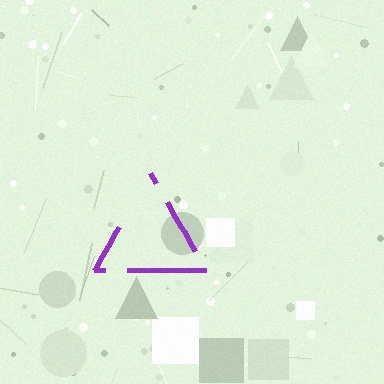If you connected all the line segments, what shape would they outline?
They would outline a triangle.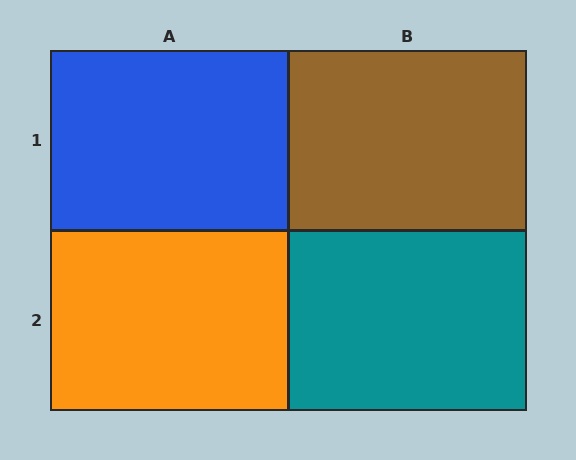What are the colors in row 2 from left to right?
Orange, teal.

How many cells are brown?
1 cell is brown.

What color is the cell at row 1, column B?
Brown.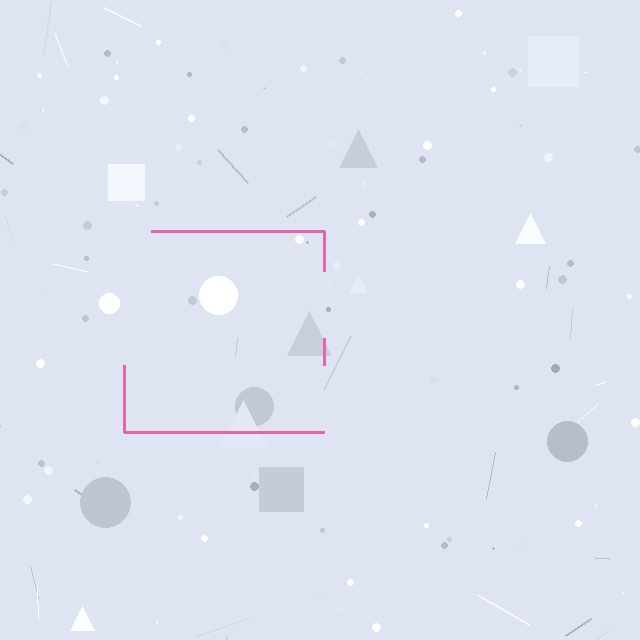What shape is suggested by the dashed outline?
The dashed outline suggests a square.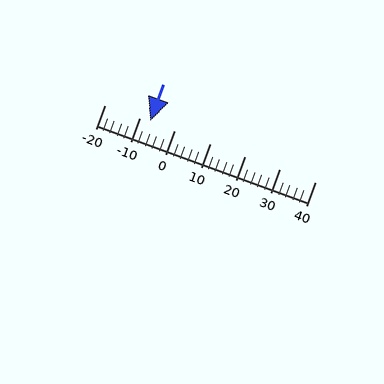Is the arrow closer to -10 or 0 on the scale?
The arrow is closer to -10.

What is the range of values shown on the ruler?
The ruler shows values from -20 to 40.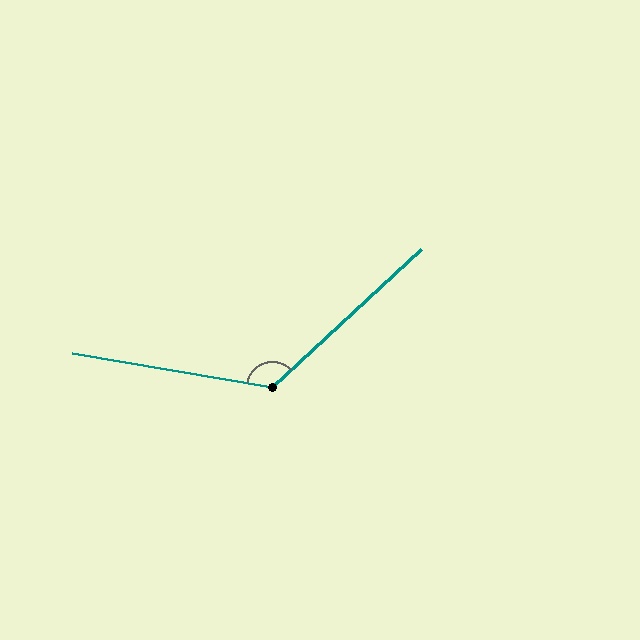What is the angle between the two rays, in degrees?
Approximately 128 degrees.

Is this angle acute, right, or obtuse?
It is obtuse.